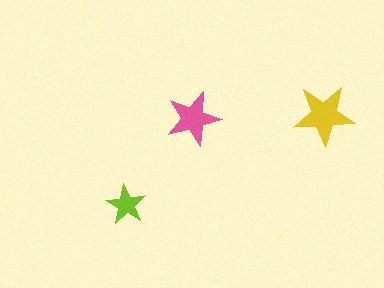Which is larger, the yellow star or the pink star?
The yellow one.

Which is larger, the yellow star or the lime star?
The yellow one.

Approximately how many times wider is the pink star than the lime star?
About 1.5 times wider.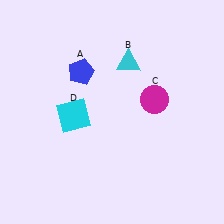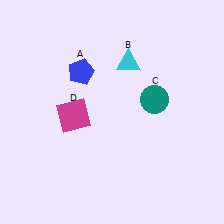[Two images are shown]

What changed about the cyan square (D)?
In Image 1, D is cyan. In Image 2, it changed to magenta.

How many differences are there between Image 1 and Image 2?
There are 2 differences between the two images.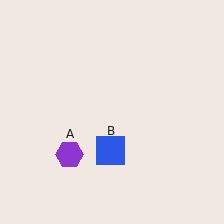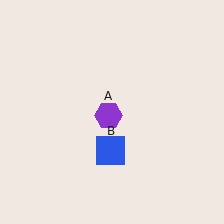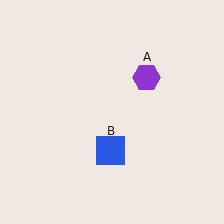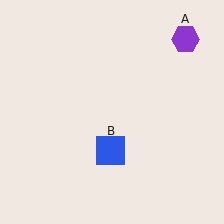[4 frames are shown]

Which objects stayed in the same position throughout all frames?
Blue square (object B) remained stationary.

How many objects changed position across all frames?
1 object changed position: purple hexagon (object A).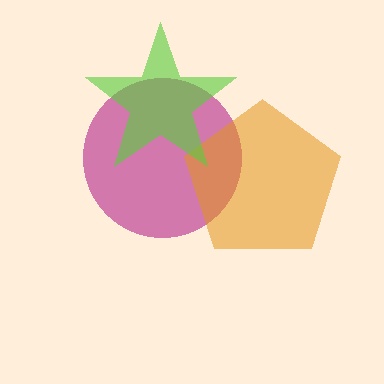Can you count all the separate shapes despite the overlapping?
Yes, there are 3 separate shapes.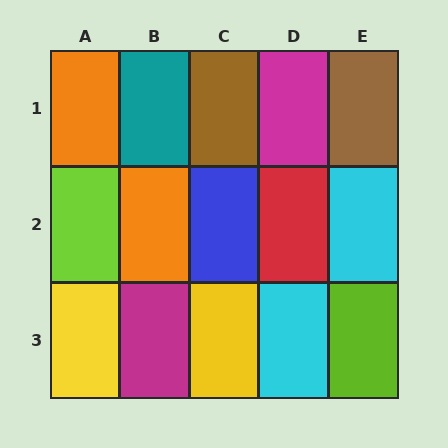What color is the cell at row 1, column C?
Brown.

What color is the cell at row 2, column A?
Lime.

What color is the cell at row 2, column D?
Red.